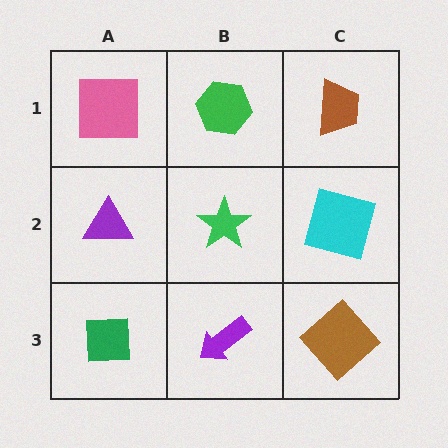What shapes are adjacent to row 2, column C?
A brown trapezoid (row 1, column C), a brown diamond (row 3, column C), a green star (row 2, column B).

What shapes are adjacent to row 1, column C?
A cyan square (row 2, column C), a green hexagon (row 1, column B).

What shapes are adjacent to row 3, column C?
A cyan square (row 2, column C), a purple arrow (row 3, column B).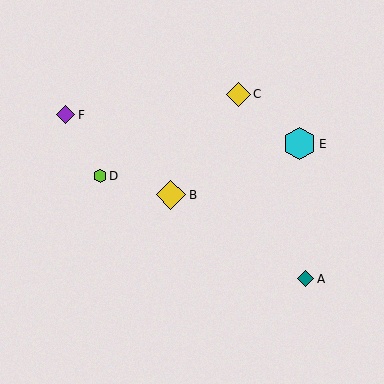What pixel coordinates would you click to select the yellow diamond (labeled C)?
Click at (238, 94) to select the yellow diamond C.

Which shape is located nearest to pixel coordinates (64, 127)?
The purple diamond (labeled F) at (65, 115) is nearest to that location.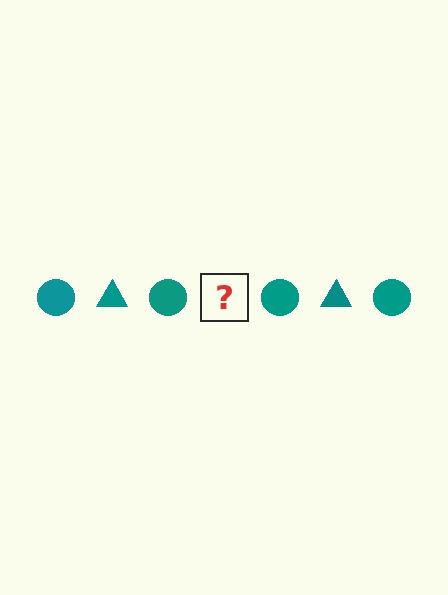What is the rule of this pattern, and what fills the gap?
The rule is that the pattern cycles through circle, triangle shapes in teal. The gap should be filled with a teal triangle.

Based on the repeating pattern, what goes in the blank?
The blank should be a teal triangle.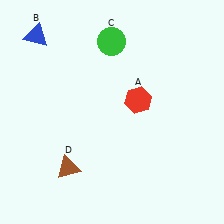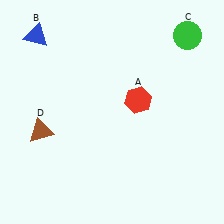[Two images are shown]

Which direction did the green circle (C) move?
The green circle (C) moved right.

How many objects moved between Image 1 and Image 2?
2 objects moved between the two images.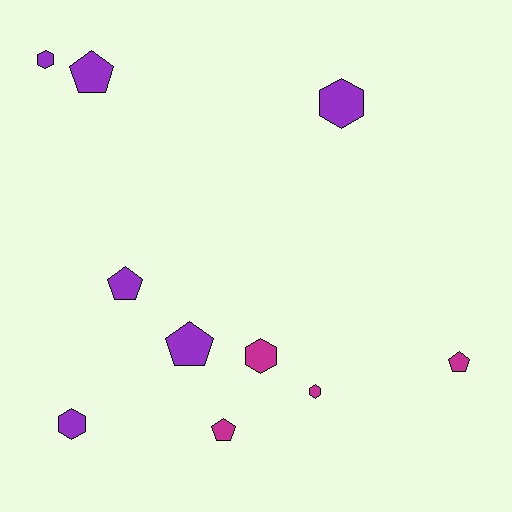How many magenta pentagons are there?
There are 2 magenta pentagons.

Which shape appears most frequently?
Hexagon, with 5 objects.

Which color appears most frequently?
Purple, with 6 objects.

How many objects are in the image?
There are 10 objects.